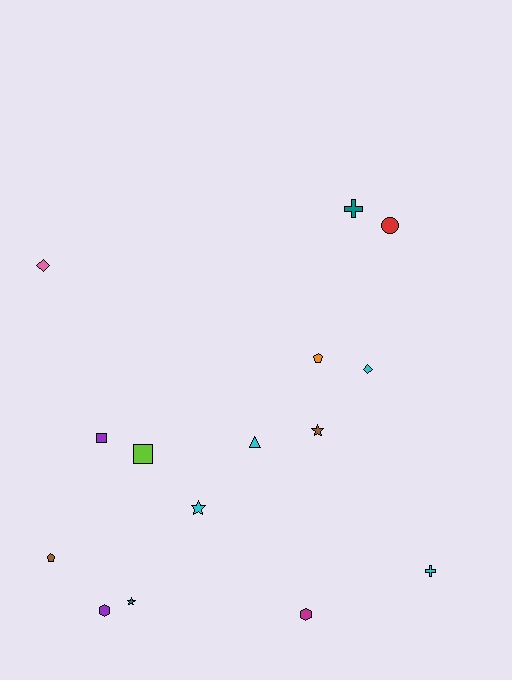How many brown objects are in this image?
There are 2 brown objects.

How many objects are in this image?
There are 15 objects.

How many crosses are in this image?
There are 2 crosses.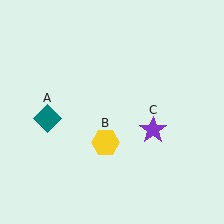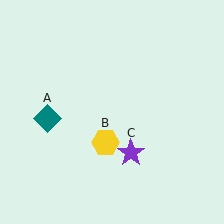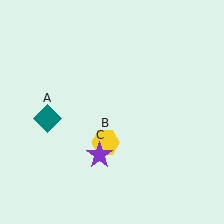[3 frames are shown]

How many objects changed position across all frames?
1 object changed position: purple star (object C).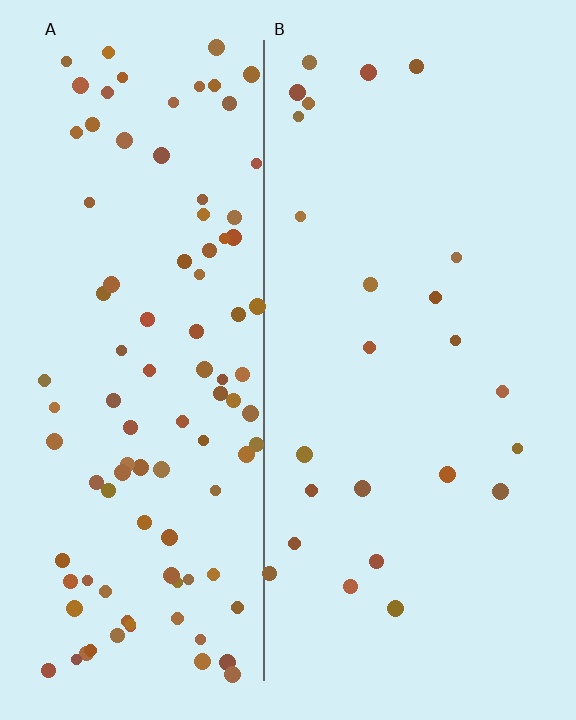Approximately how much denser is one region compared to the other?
Approximately 4.1× — region A over region B.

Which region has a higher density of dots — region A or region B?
A (the left).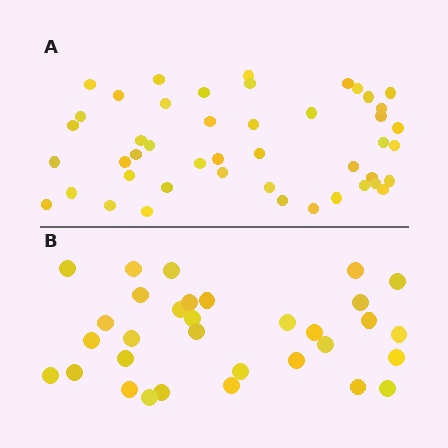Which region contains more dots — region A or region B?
Region A (the top region) has more dots.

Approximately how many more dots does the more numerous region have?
Region A has approximately 15 more dots than region B.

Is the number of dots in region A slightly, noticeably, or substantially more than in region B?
Region A has noticeably more, but not dramatically so. The ratio is roughly 1.4 to 1.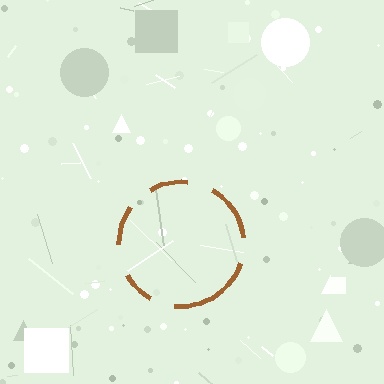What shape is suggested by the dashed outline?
The dashed outline suggests a circle.